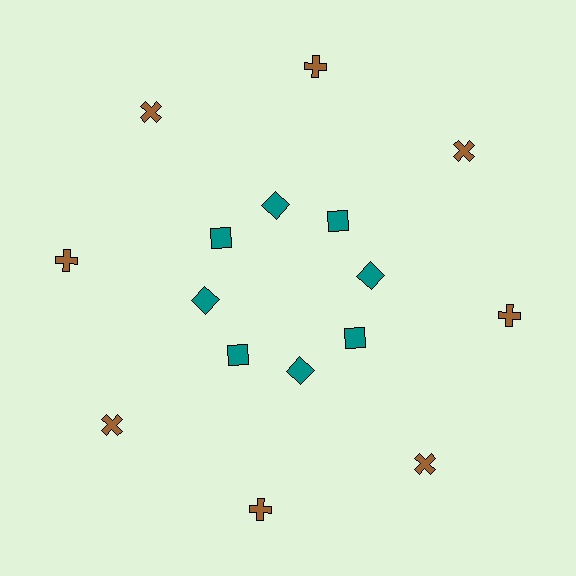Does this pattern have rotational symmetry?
Yes, this pattern has 8-fold rotational symmetry. It looks the same after rotating 45 degrees around the center.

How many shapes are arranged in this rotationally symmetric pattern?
There are 16 shapes, arranged in 8 groups of 2.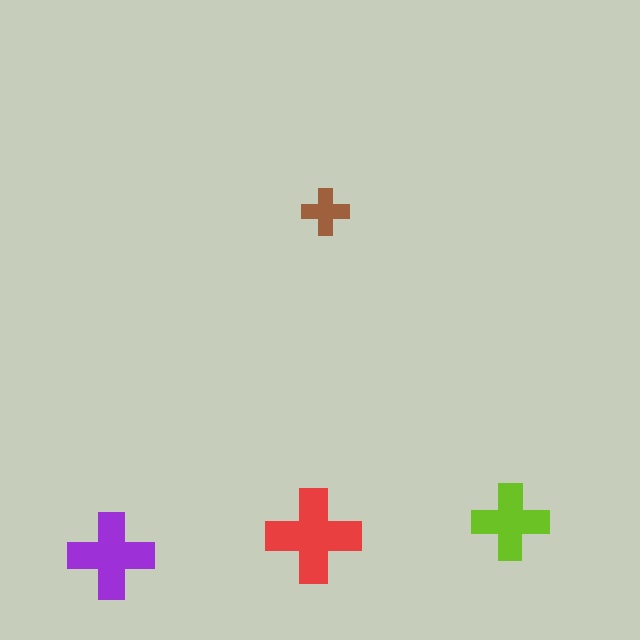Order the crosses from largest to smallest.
the red one, the purple one, the lime one, the brown one.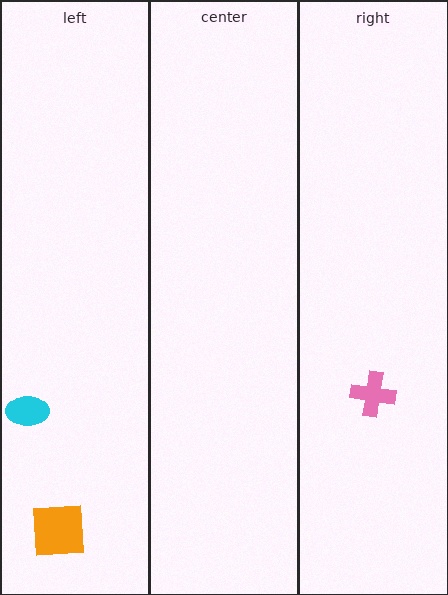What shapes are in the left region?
The orange square, the cyan ellipse.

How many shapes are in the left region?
2.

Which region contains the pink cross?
The right region.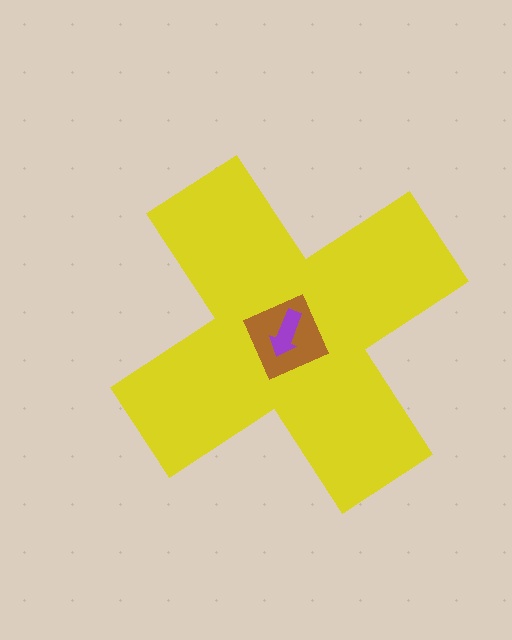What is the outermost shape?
The yellow cross.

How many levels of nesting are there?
3.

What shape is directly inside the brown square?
The purple arrow.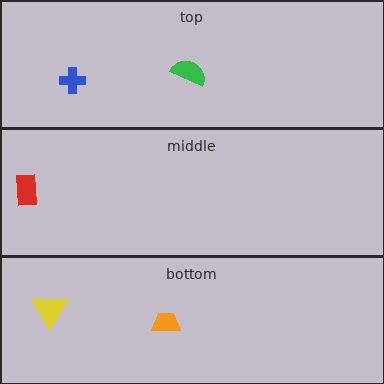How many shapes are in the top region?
2.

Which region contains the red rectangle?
The middle region.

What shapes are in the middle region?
The red rectangle.